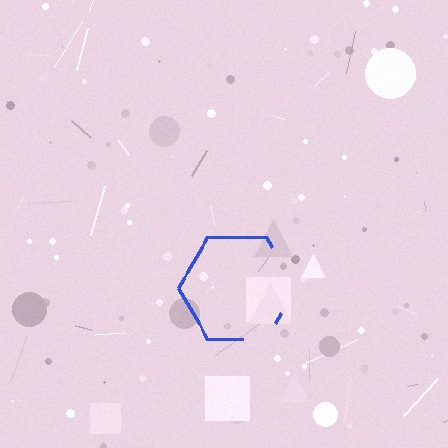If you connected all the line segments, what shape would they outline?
They would outline a hexagon.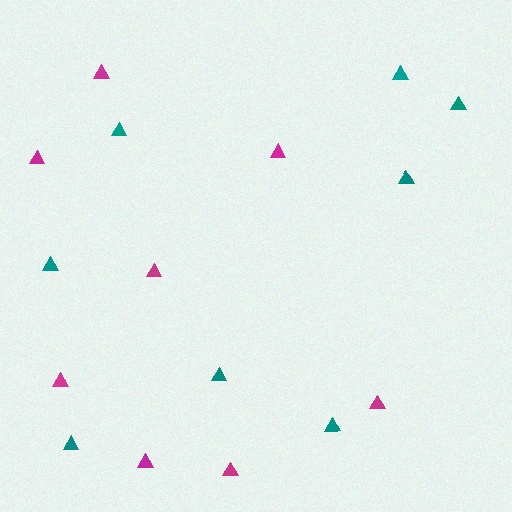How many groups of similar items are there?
There are 2 groups: one group of magenta triangles (8) and one group of teal triangles (8).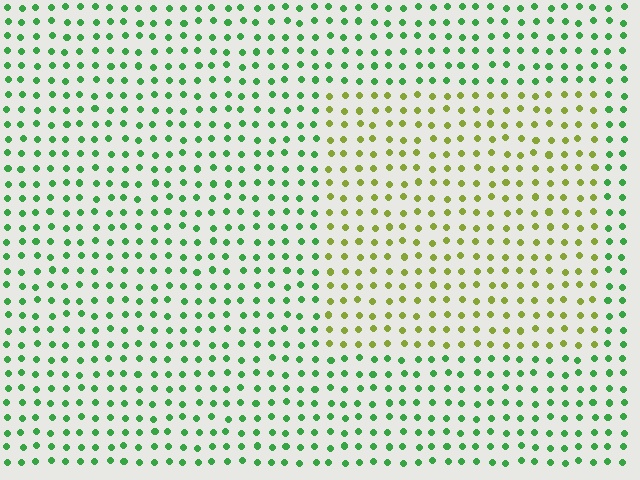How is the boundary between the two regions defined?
The boundary is defined purely by a slight shift in hue (about 49 degrees). Spacing, size, and orientation are identical on both sides.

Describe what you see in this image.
The image is filled with small green elements in a uniform arrangement. A rectangle-shaped region is visible where the elements are tinted to a slightly different hue, forming a subtle color boundary.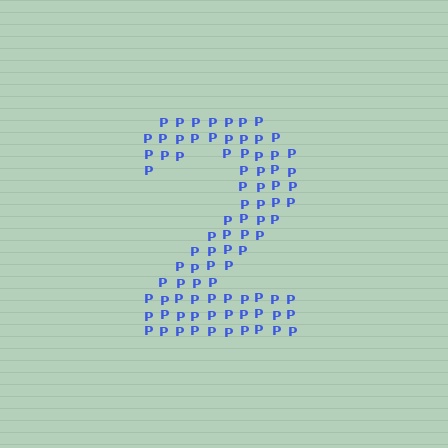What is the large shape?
The large shape is the digit 2.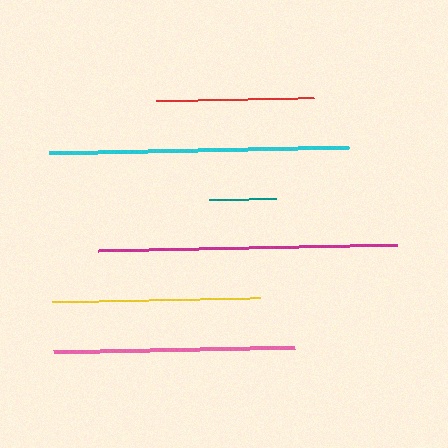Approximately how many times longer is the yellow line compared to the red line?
The yellow line is approximately 1.3 times the length of the red line.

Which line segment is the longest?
The magenta line is the longest at approximately 301 pixels.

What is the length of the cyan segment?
The cyan segment is approximately 300 pixels long.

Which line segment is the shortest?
The teal line is the shortest at approximately 67 pixels.